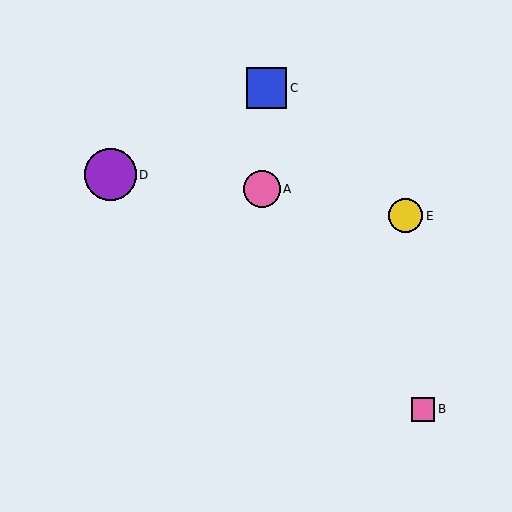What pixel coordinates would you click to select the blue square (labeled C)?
Click at (267, 88) to select the blue square C.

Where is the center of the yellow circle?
The center of the yellow circle is at (406, 216).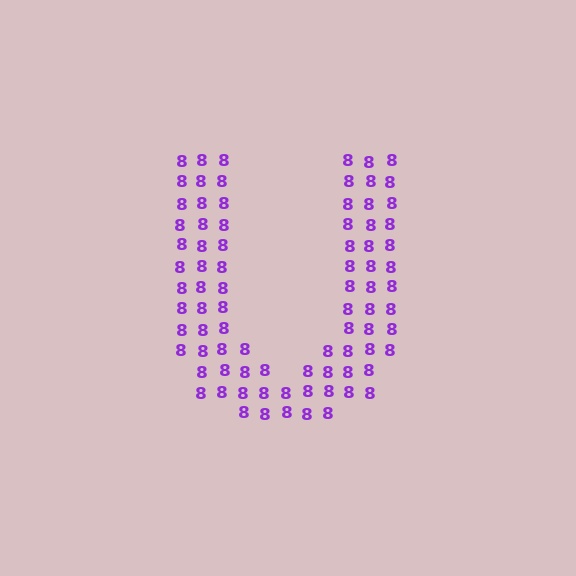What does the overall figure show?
The overall figure shows the letter U.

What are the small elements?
The small elements are digit 8's.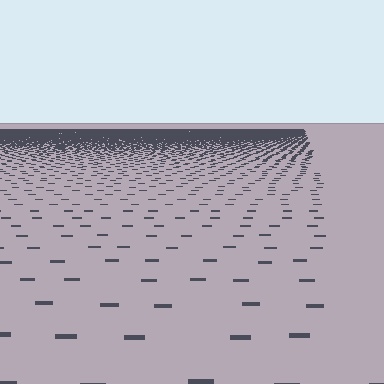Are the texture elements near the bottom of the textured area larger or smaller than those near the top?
Larger. Near the bottom, elements are closer to the viewer and appear at a bigger on-screen size.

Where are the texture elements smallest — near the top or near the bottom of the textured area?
Near the top.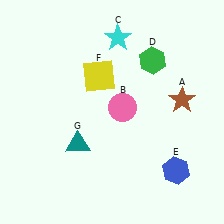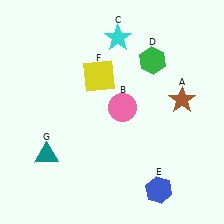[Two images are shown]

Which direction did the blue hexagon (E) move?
The blue hexagon (E) moved down.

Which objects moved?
The objects that moved are: the blue hexagon (E), the teal triangle (G).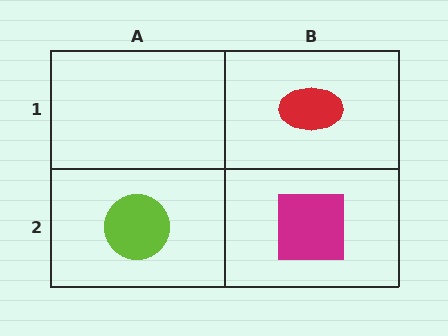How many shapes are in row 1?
1 shape.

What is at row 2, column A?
A lime circle.